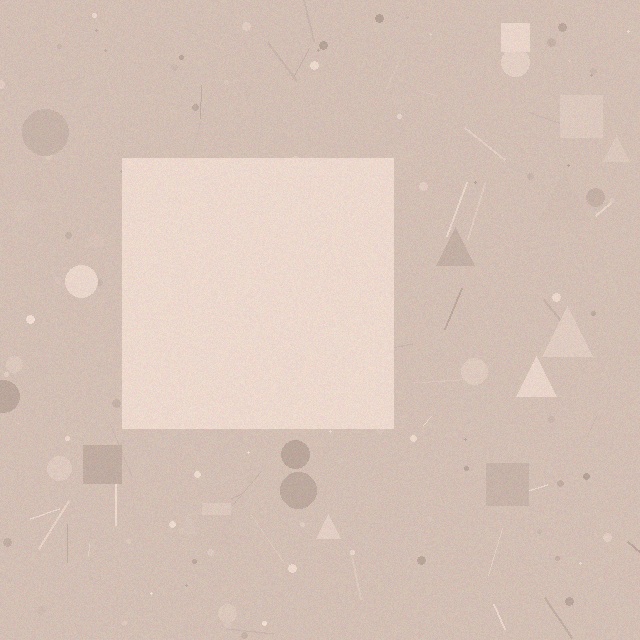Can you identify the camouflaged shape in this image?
The camouflaged shape is a square.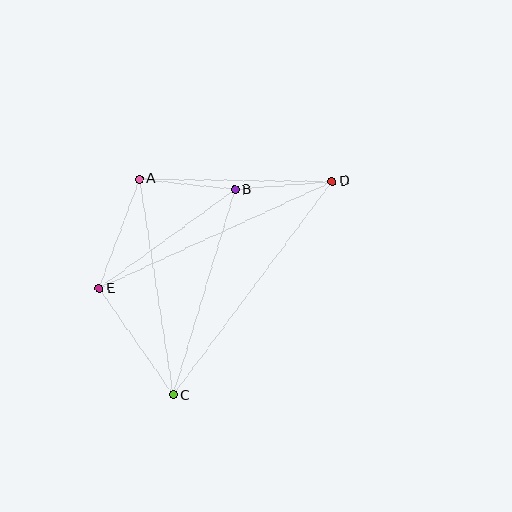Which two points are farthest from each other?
Points C and D are farthest from each other.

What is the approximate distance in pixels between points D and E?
The distance between D and E is approximately 256 pixels.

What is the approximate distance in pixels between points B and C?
The distance between B and C is approximately 214 pixels.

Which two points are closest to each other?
Points A and B are closest to each other.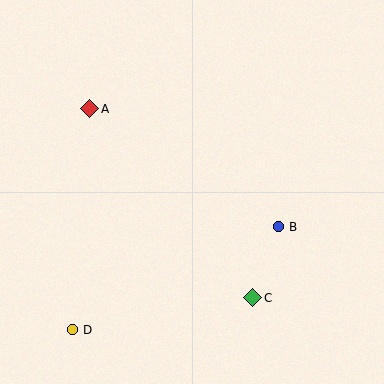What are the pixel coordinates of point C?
Point C is at (253, 298).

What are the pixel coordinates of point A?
Point A is at (90, 109).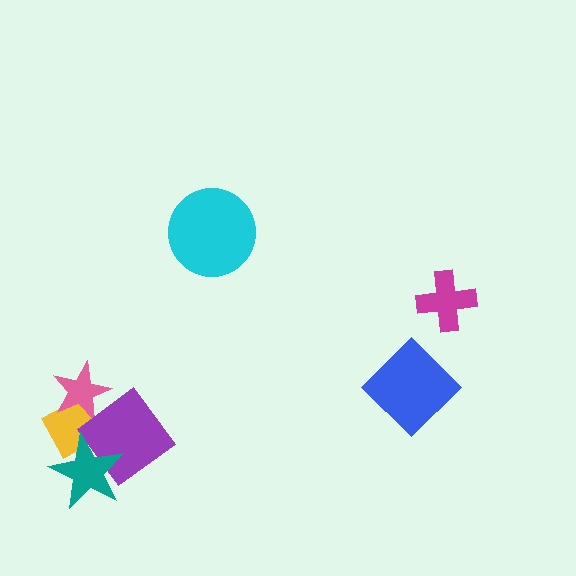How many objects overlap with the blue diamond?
0 objects overlap with the blue diamond.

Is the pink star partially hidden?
Yes, it is partially covered by another shape.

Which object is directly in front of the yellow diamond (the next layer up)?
The pink star is directly in front of the yellow diamond.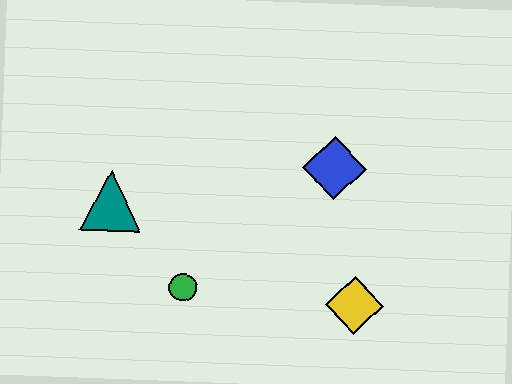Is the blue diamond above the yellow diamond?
Yes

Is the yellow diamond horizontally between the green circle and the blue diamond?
No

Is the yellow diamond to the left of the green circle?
No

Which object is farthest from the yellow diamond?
The teal triangle is farthest from the yellow diamond.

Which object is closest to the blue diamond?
The yellow diamond is closest to the blue diamond.